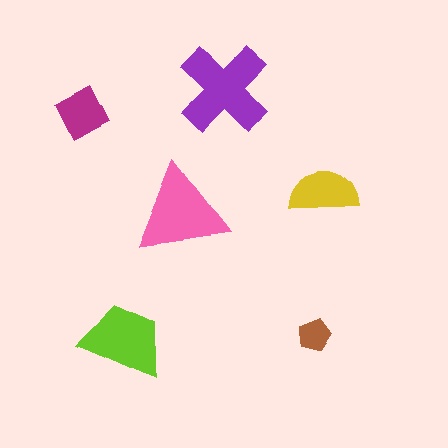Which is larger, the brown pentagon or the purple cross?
The purple cross.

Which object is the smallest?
The brown pentagon.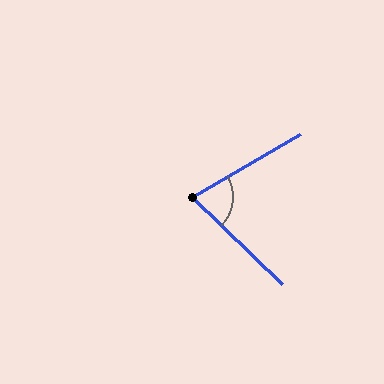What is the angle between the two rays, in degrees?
Approximately 74 degrees.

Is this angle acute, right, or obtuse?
It is acute.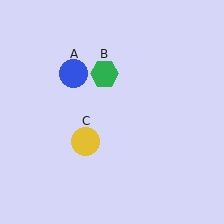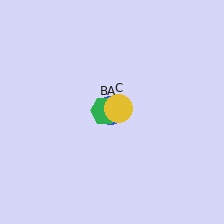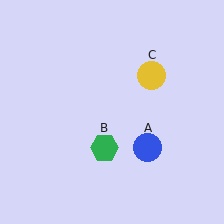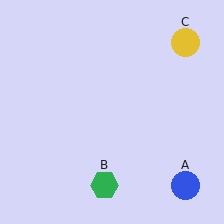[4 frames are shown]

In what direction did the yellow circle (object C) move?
The yellow circle (object C) moved up and to the right.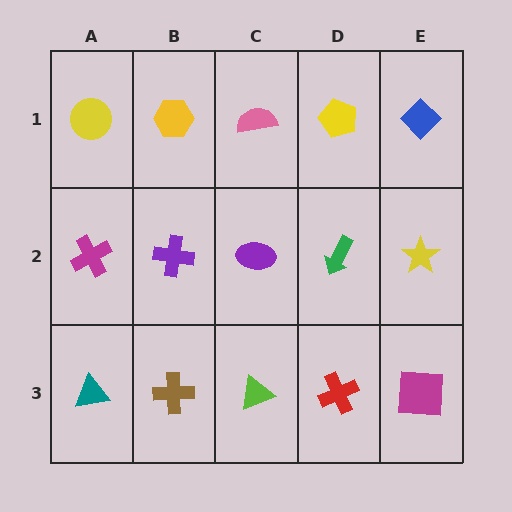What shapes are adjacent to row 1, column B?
A purple cross (row 2, column B), a yellow circle (row 1, column A), a pink semicircle (row 1, column C).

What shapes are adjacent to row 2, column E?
A blue diamond (row 1, column E), a magenta square (row 3, column E), a green arrow (row 2, column D).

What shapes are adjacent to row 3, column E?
A yellow star (row 2, column E), a red cross (row 3, column D).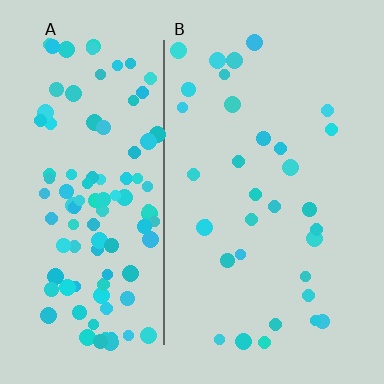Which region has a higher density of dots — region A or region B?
A (the left).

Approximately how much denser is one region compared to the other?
Approximately 3.3× — region A over region B.